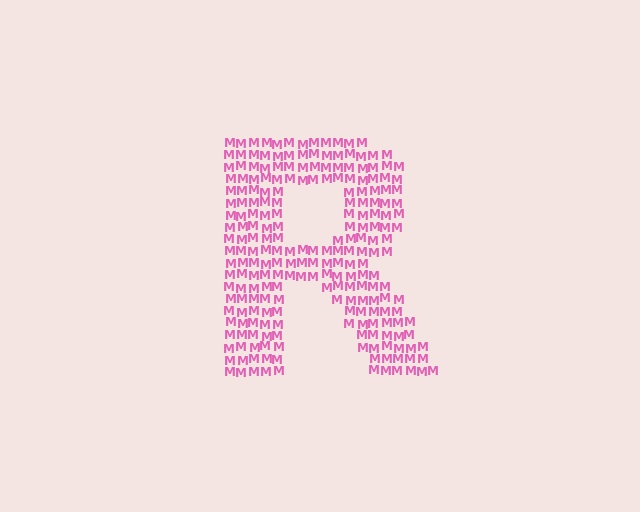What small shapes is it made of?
It is made of small letter M's.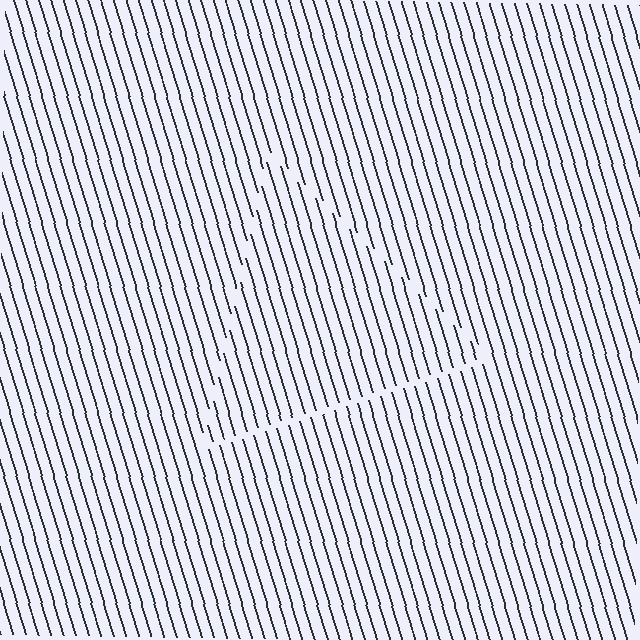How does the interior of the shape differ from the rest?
The interior of the shape contains the same grating, shifted by half a period — the contour is defined by the phase discontinuity where line-ends from the inner and outer gratings abut.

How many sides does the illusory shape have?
3 sides — the line-ends trace a triangle.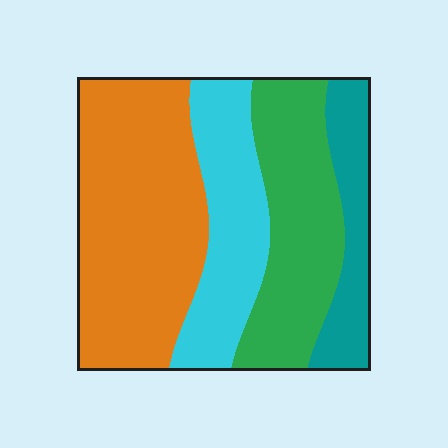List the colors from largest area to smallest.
From largest to smallest: orange, green, cyan, teal.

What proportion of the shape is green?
Green takes up about one quarter (1/4) of the shape.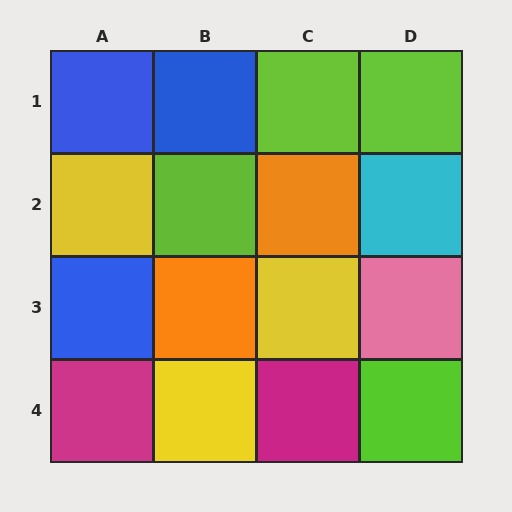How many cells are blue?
3 cells are blue.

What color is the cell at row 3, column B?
Orange.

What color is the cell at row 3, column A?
Blue.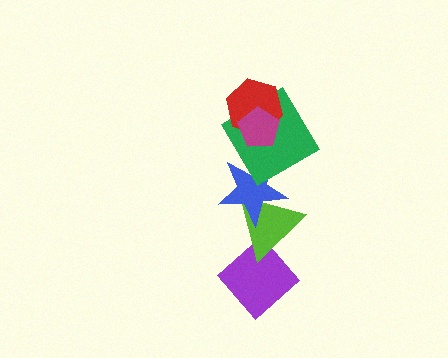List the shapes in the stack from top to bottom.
From top to bottom: the magenta pentagon, the red hexagon, the green diamond, the blue star, the lime triangle, the purple diamond.